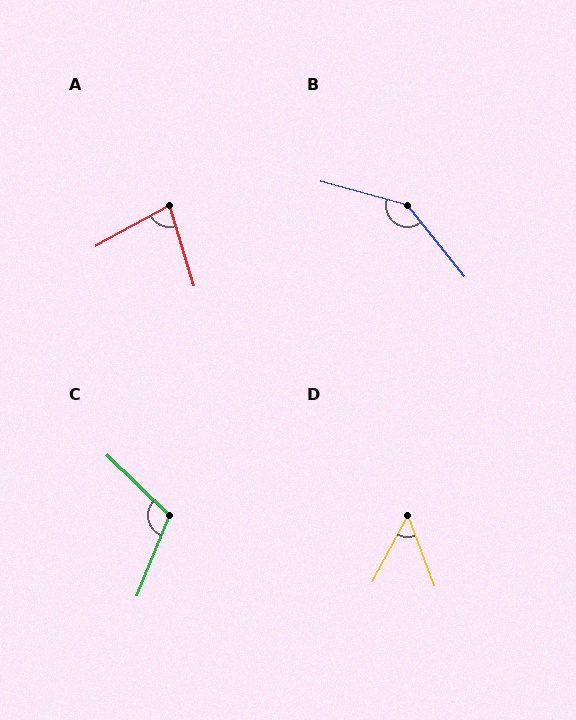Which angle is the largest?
B, at approximately 144 degrees.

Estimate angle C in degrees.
Approximately 112 degrees.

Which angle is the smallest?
D, at approximately 48 degrees.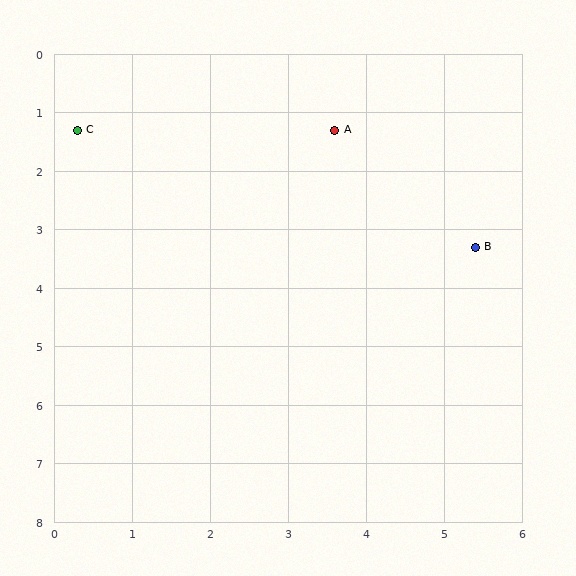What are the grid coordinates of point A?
Point A is at approximately (3.6, 1.3).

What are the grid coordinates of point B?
Point B is at approximately (5.4, 3.3).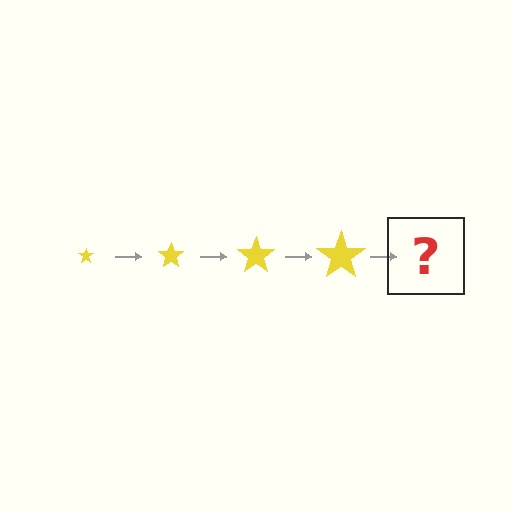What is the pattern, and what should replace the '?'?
The pattern is that the star gets progressively larger each step. The '?' should be a yellow star, larger than the previous one.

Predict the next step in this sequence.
The next step is a yellow star, larger than the previous one.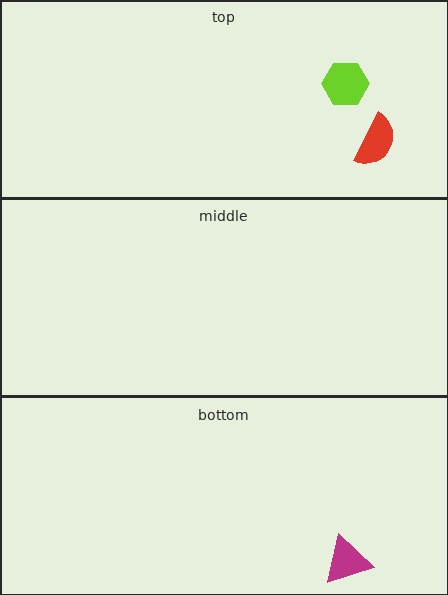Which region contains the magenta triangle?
The bottom region.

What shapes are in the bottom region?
The magenta triangle.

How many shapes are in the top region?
2.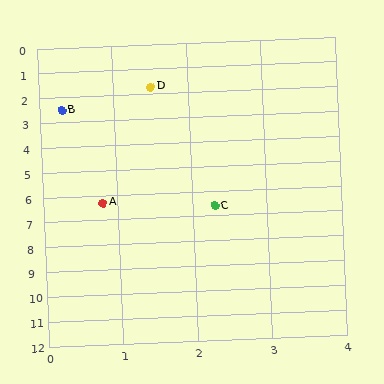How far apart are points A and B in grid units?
Points A and B are about 3.8 grid units apart.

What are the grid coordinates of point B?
Point B is at approximately (0.3, 2.5).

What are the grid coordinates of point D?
Point D is at approximately (1.5, 1.7).